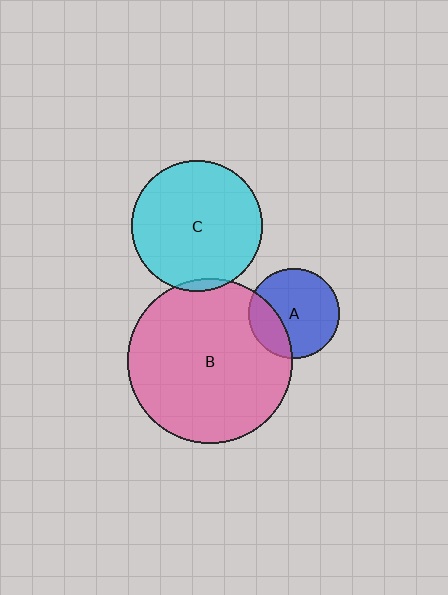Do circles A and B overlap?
Yes.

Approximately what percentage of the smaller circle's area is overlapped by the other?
Approximately 25%.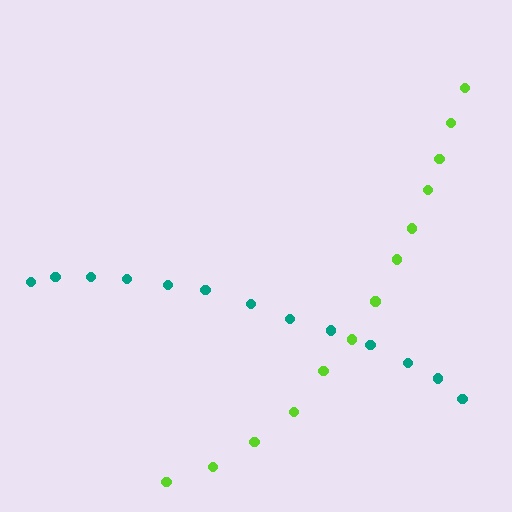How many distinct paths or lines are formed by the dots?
There are 2 distinct paths.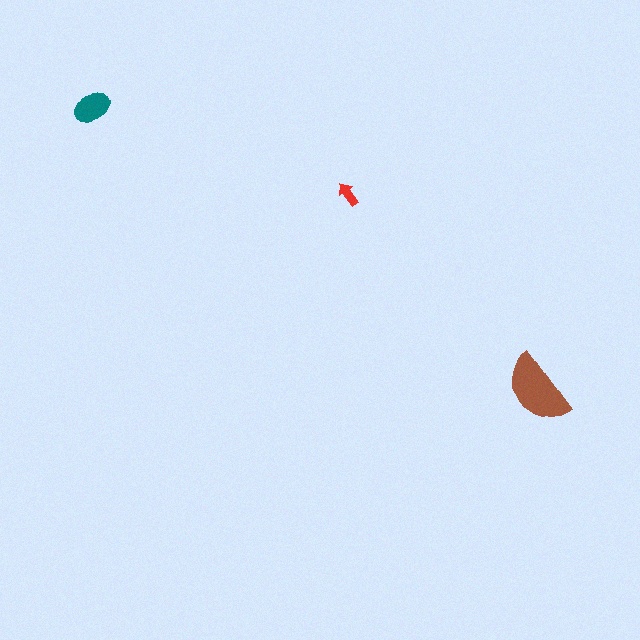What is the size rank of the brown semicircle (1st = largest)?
1st.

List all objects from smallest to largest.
The red arrow, the teal ellipse, the brown semicircle.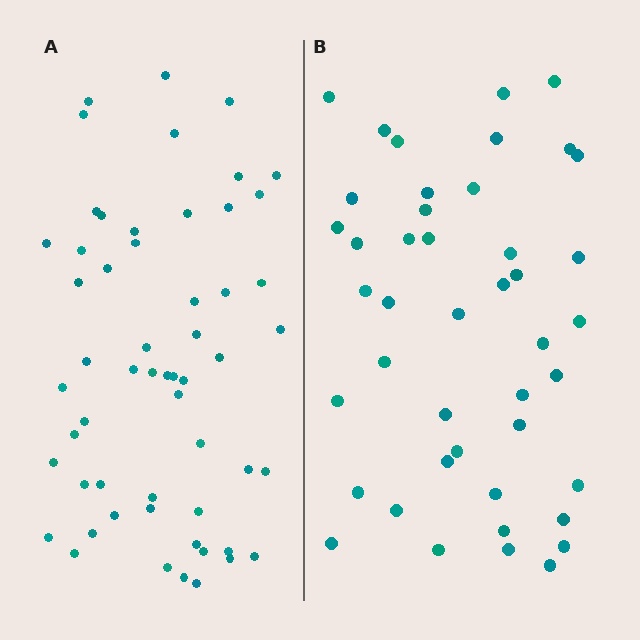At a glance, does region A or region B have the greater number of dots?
Region A (the left region) has more dots.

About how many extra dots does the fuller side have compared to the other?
Region A has roughly 12 or so more dots than region B.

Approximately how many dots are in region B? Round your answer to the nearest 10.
About 40 dots. (The exact count is 44, which rounds to 40.)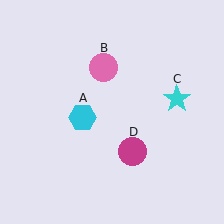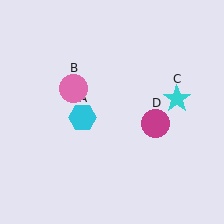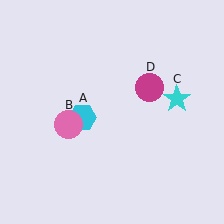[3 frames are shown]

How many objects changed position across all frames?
2 objects changed position: pink circle (object B), magenta circle (object D).